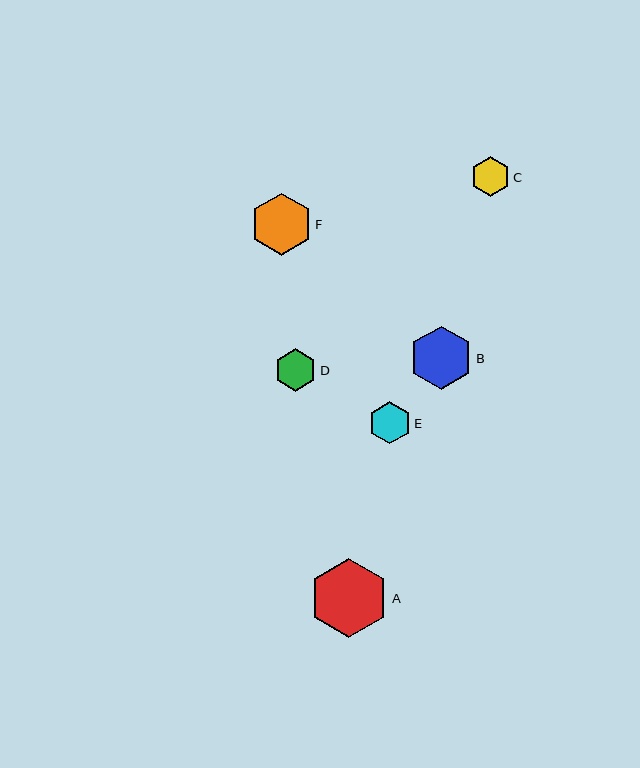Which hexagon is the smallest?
Hexagon C is the smallest with a size of approximately 40 pixels.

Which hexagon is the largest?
Hexagon A is the largest with a size of approximately 79 pixels.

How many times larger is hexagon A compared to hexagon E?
Hexagon A is approximately 1.9 times the size of hexagon E.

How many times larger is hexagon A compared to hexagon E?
Hexagon A is approximately 1.9 times the size of hexagon E.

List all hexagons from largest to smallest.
From largest to smallest: A, B, F, E, D, C.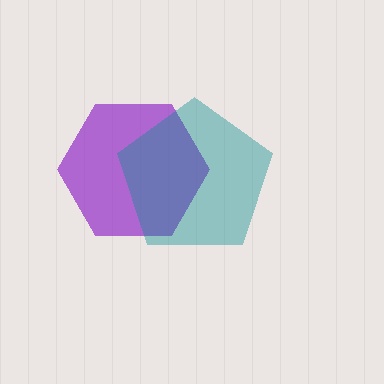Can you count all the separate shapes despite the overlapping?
Yes, there are 2 separate shapes.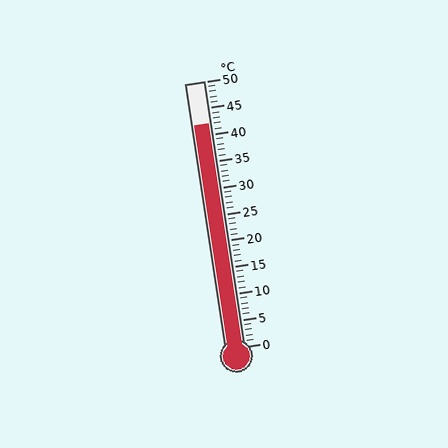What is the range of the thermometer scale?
The thermometer scale ranges from 0°C to 50°C.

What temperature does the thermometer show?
The thermometer shows approximately 42°C.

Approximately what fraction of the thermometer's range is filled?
The thermometer is filled to approximately 85% of its range.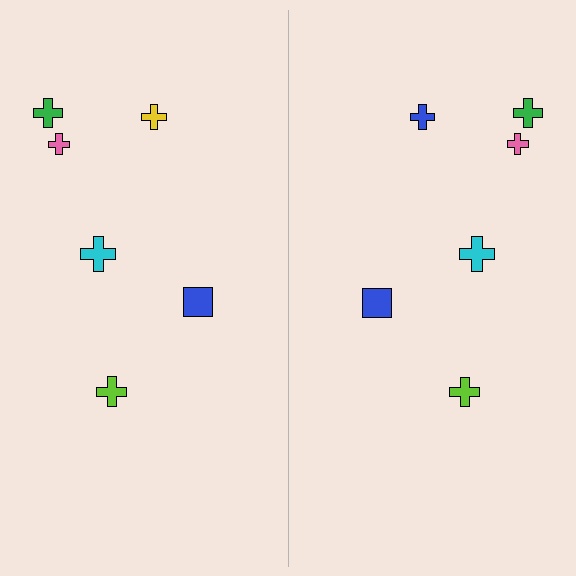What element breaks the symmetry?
The blue cross on the right side breaks the symmetry — its mirror counterpart is yellow.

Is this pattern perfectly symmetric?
No, the pattern is not perfectly symmetric. The blue cross on the right side breaks the symmetry — its mirror counterpart is yellow.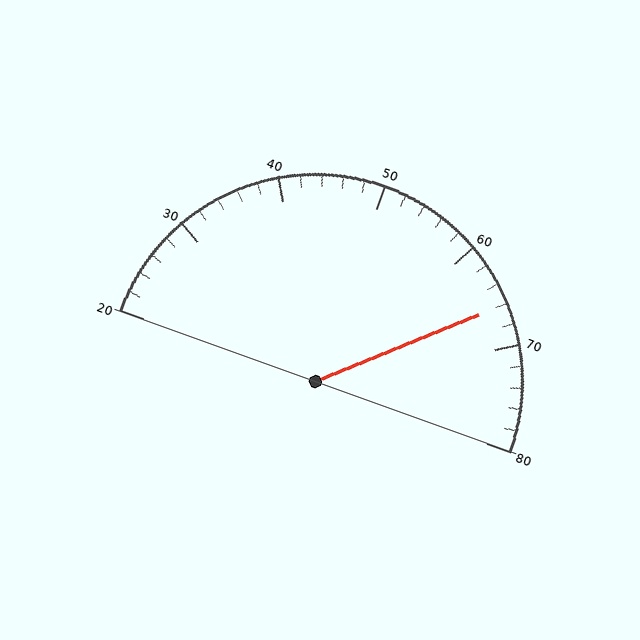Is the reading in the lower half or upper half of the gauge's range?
The reading is in the upper half of the range (20 to 80).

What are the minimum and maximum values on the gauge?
The gauge ranges from 20 to 80.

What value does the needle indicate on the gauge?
The needle indicates approximately 66.